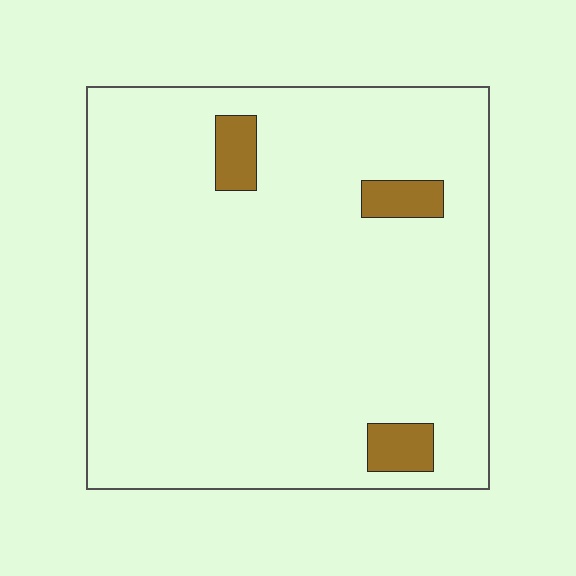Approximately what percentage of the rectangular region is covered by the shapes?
Approximately 5%.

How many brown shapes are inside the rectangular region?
3.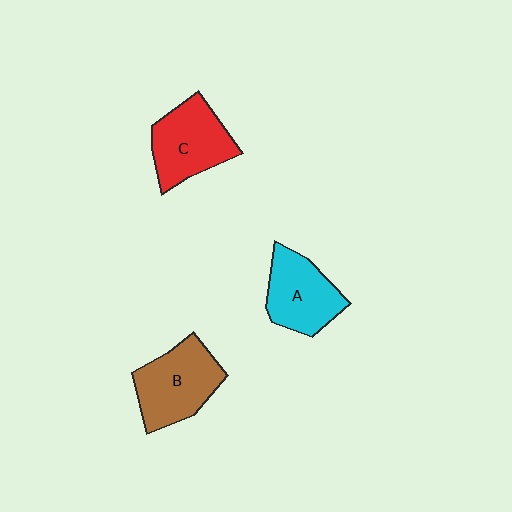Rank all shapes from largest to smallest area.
From largest to smallest: B (brown), C (red), A (cyan).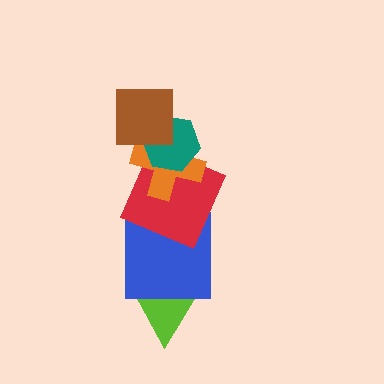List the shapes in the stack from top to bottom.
From top to bottom: the brown square, the teal hexagon, the orange cross, the red square, the blue square, the lime triangle.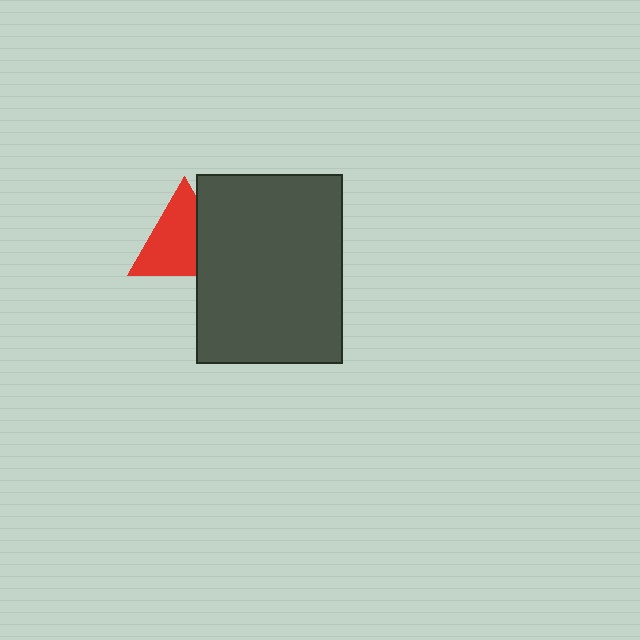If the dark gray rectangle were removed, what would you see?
You would see the complete red triangle.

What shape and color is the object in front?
The object in front is a dark gray rectangle.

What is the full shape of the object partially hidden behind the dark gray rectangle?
The partially hidden object is a red triangle.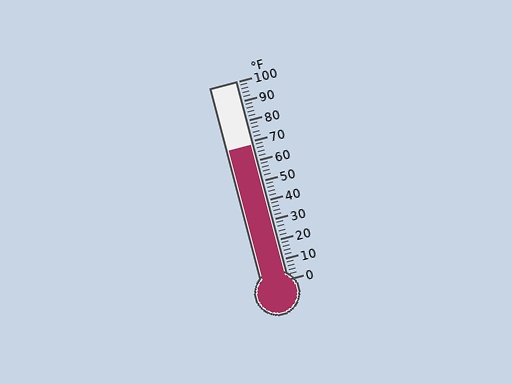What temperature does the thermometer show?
The thermometer shows approximately 68°F.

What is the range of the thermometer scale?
The thermometer scale ranges from 0°F to 100°F.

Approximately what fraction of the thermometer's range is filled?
The thermometer is filled to approximately 70% of its range.